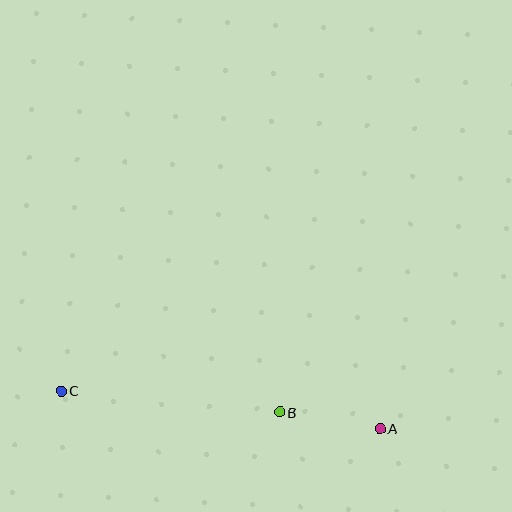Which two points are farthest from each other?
Points A and C are farthest from each other.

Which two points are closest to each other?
Points A and B are closest to each other.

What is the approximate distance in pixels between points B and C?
The distance between B and C is approximately 219 pixels.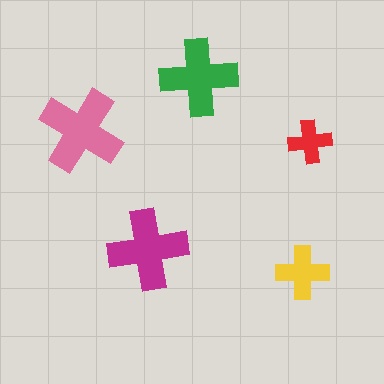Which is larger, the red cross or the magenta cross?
The magenta one.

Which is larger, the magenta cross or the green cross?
The magenta one.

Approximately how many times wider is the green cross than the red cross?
About 2 times wider.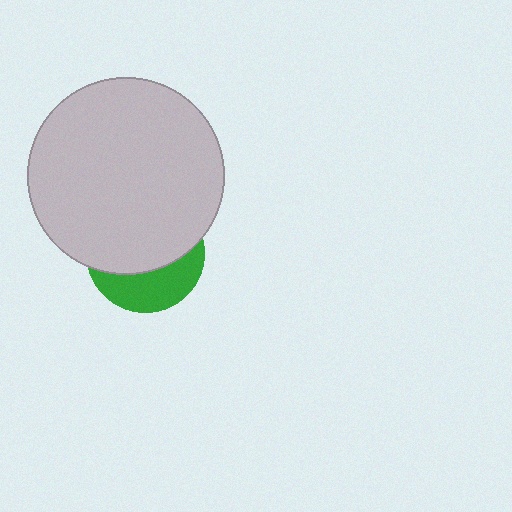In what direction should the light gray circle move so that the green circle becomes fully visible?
The light gray circle should move up. That is the shortest direction to clear the overlap and leave the green circle fully visible.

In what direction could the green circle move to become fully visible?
The green circle could move down. That would shift it out from behind the light gray circle entirely.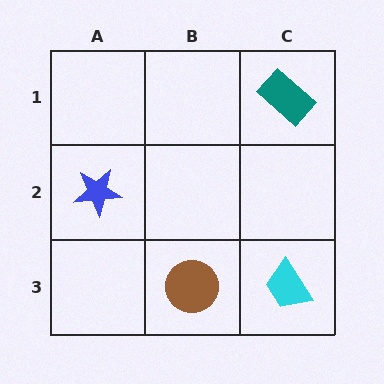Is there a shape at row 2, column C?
No, that cell is empty.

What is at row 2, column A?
A blue star.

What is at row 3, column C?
A cyan trapezoid.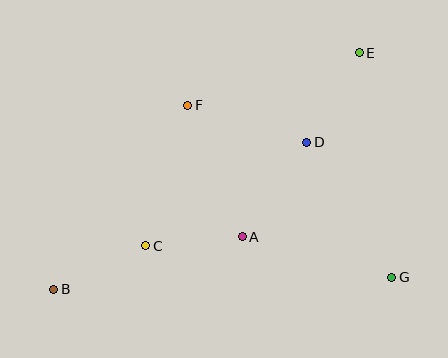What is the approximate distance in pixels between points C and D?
The distance between C and D is approximately 191 pixels.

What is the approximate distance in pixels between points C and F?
The distance between C and F is approximately 147 pixels.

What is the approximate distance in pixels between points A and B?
The distance between A and B is approximately 196 pixels.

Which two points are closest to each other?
Points A and C are closest to each other.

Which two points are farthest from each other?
Points B and E are farthest from each other.